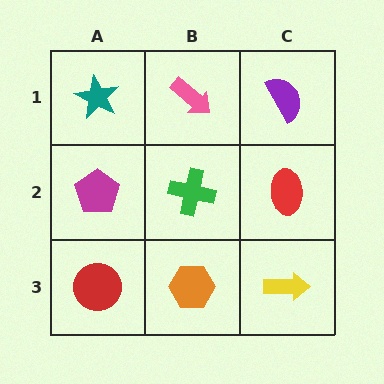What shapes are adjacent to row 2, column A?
A teal star (row 1, column A), a red circle (row 3, column A), a green cross (row 2, column B).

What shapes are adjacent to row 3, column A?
A magenta pentagon (row 2, column A), an orange hexagon (row 3, column B).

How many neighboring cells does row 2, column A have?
3.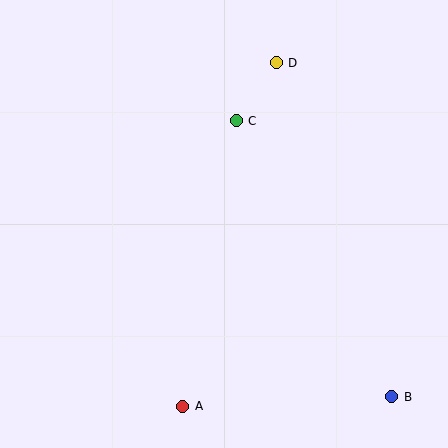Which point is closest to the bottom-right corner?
Point B is closest to the bottom-right corner.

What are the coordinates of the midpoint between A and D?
The midpoint between A and D is at (230, 234).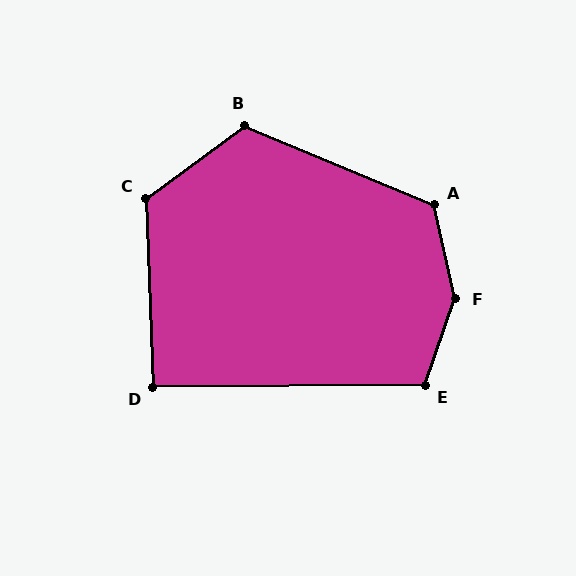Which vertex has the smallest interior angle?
D, at approximately 92 degrees.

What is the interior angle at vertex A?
Approximately 126 degrees (obtuse).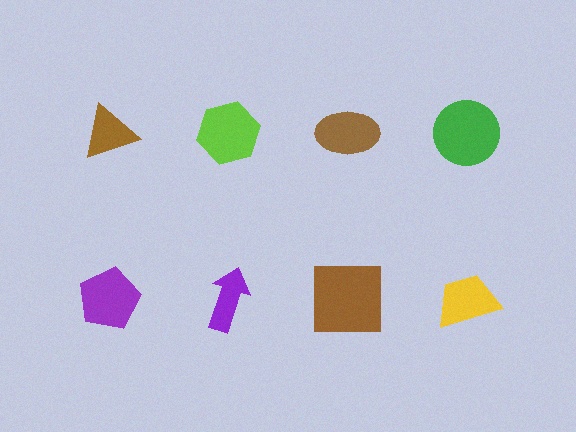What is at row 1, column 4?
A green circle.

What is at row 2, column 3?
A brown square.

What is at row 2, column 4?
A yellow trapezoid.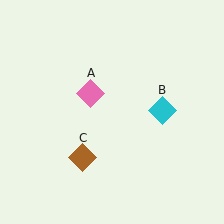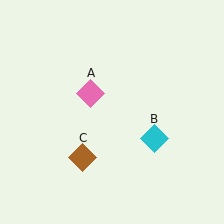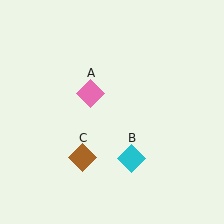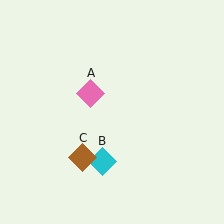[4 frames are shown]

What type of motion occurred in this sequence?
The cyan diamond (object B) rotated clockwise around the center of the scene.